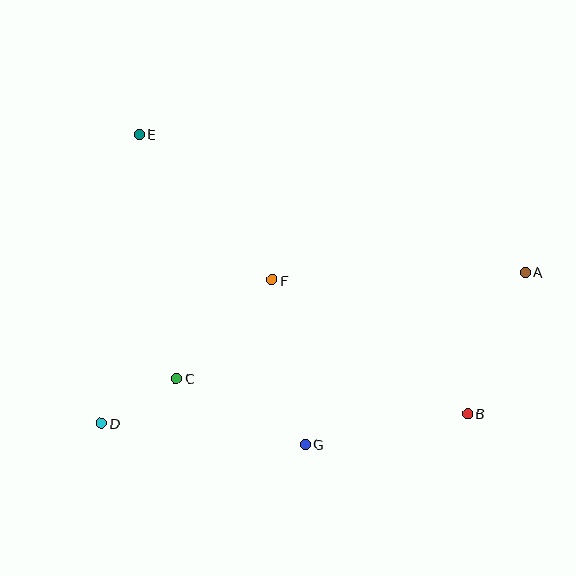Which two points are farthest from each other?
Points A and D are farthest from each other.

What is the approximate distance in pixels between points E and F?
The distance between E and F is approximately 197 pixels.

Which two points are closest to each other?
Points C and D are closest to each other.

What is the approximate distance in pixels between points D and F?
The distance between D and F is approximately 223 pixels.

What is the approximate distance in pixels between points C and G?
The distance between C and G is approximately 145 pixels.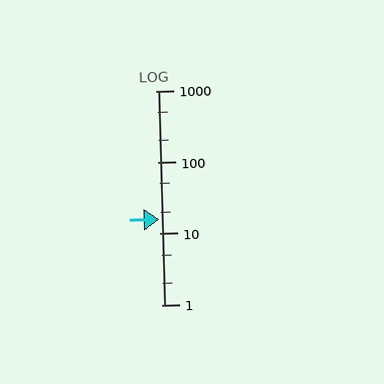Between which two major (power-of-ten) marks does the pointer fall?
The pointer is between 10 and 100.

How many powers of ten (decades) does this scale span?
The scale spans 3 decades, from 1 to 1000.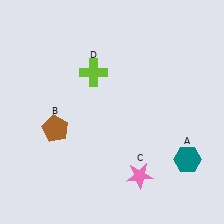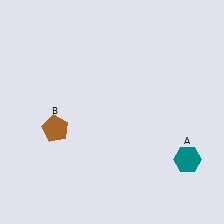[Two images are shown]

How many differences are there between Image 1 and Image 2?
There are 2 differences between the two images.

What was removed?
The lime cross (D), the pink star (C) were removed in Image 2.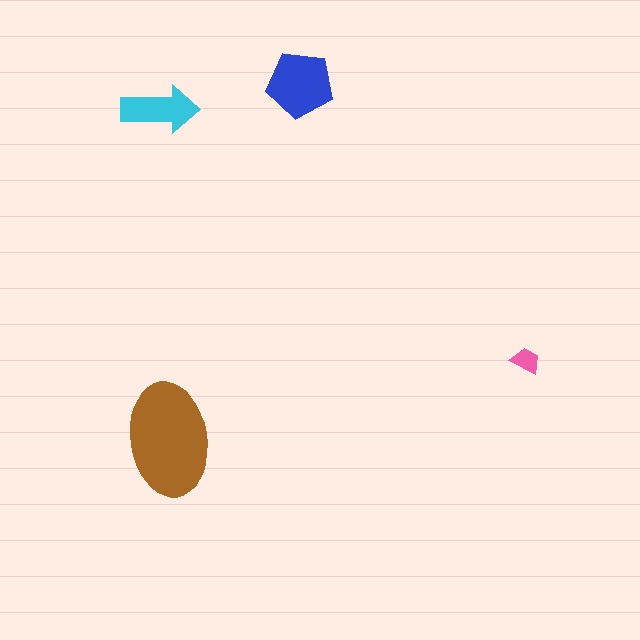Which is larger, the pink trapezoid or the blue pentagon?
The blue pentagon.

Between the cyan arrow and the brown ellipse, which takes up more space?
The brown ellipse.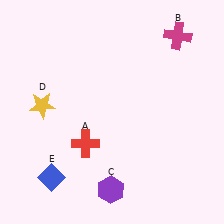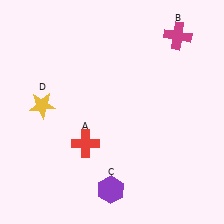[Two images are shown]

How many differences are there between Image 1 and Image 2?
There is 1 difference between the two images.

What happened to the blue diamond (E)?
The blue diamond (E) was removed in Image 2. It was in the bottom-left area of Image 1.